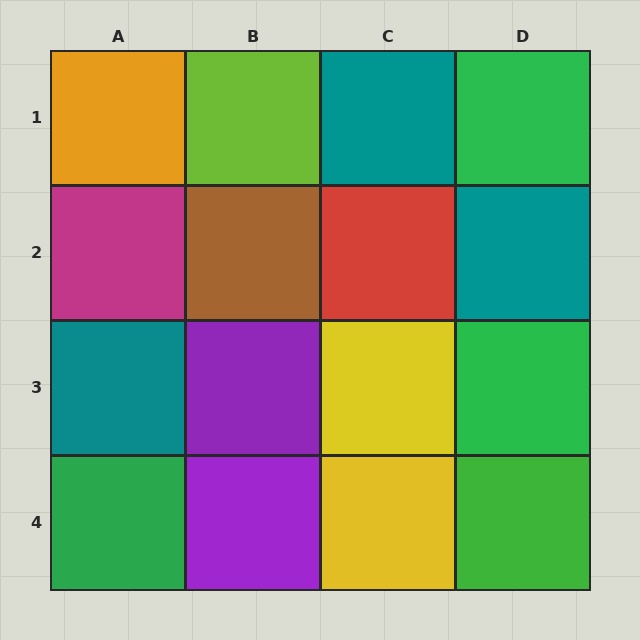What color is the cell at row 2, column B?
Brown.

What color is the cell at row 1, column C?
Teal.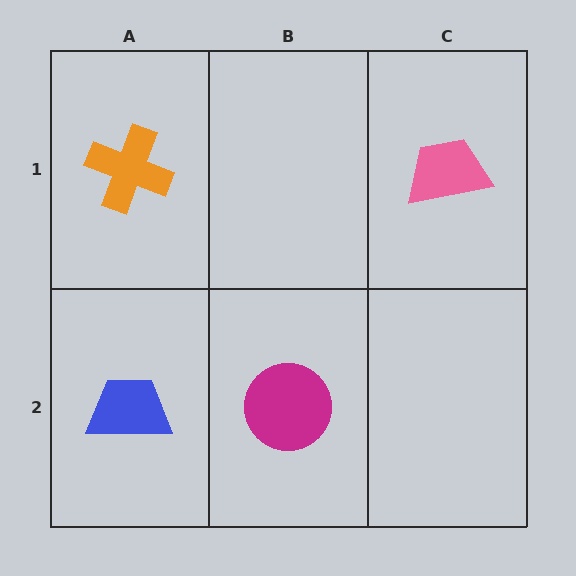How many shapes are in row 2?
2 shapes.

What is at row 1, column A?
An orange cross.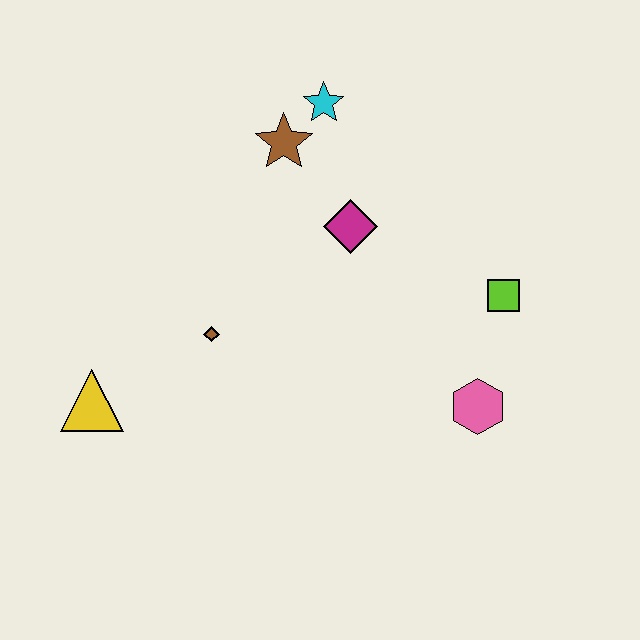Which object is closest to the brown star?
The cyan star is closest to the brown star.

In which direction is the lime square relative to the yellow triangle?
The lime square is to the right of the yellow triangle.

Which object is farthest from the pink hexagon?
The yellow triangle is farthest from the pink hexagon.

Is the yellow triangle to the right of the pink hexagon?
No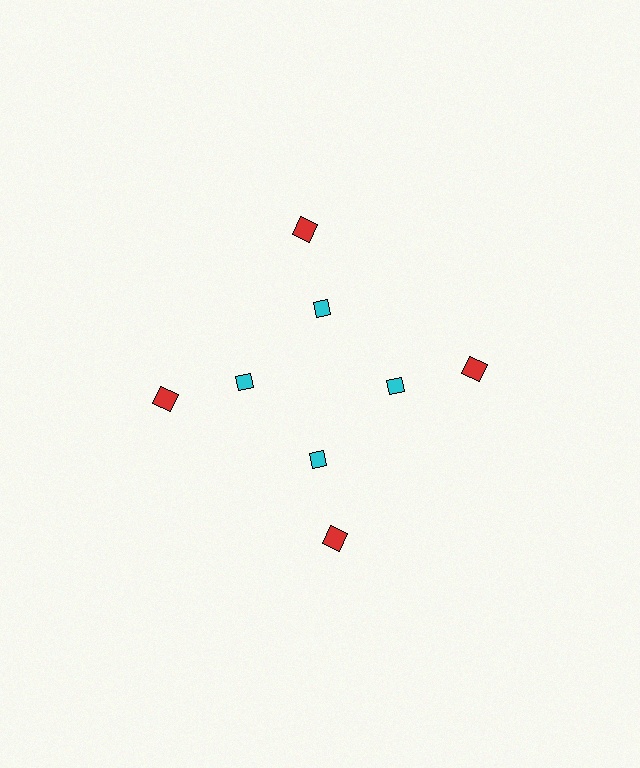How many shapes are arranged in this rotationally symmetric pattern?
There are 8 shapes, arranged in 4 groups of 2.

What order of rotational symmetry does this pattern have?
This pattern has 4-fold rotational symmetry.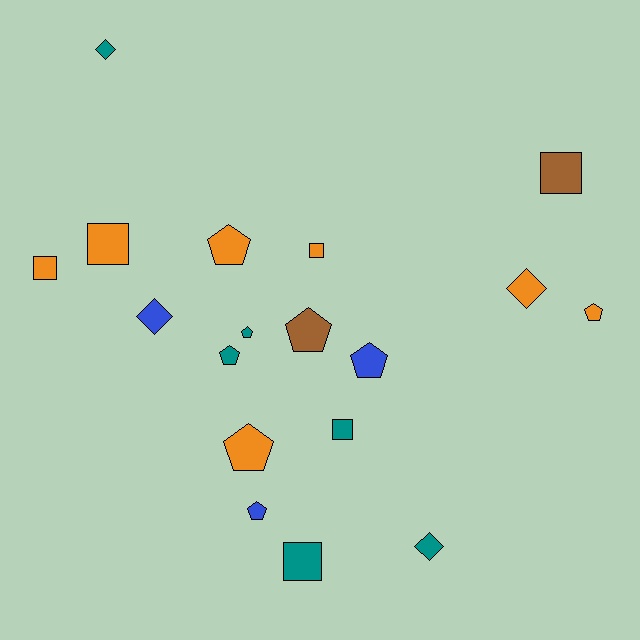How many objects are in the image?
There are 18 objects.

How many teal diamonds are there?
There are 2 teal diamonds.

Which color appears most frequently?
Orange, with 7 objects.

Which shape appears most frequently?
Pentagon, with 8 objects.